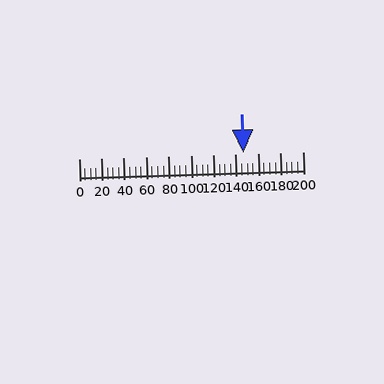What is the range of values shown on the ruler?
The ruler shows values from 0 to 200.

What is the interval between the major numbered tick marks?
The major tick marks are spaced 20 units apart.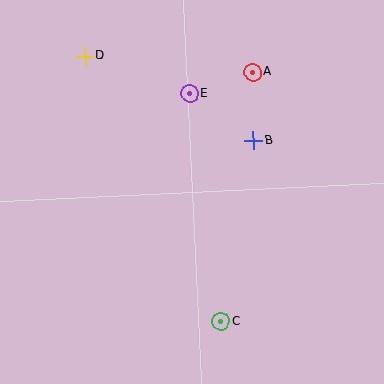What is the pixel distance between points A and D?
The distance between A and D is 169 pixels.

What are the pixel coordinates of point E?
Point E is at (190, 94).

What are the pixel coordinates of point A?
Point A is at (253, 72).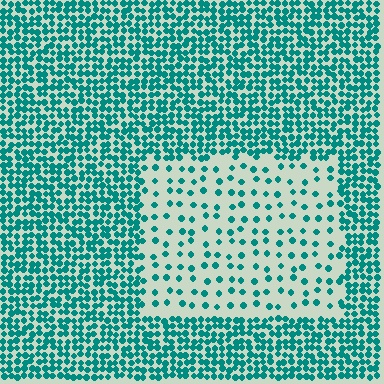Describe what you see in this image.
The image contains small teal elements arranged at two different densities. A rectangle-shaped region is visible where the elements are less densely packed than the surrounding area.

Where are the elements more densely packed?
The elements are more densely packed outside the rectangle boundary.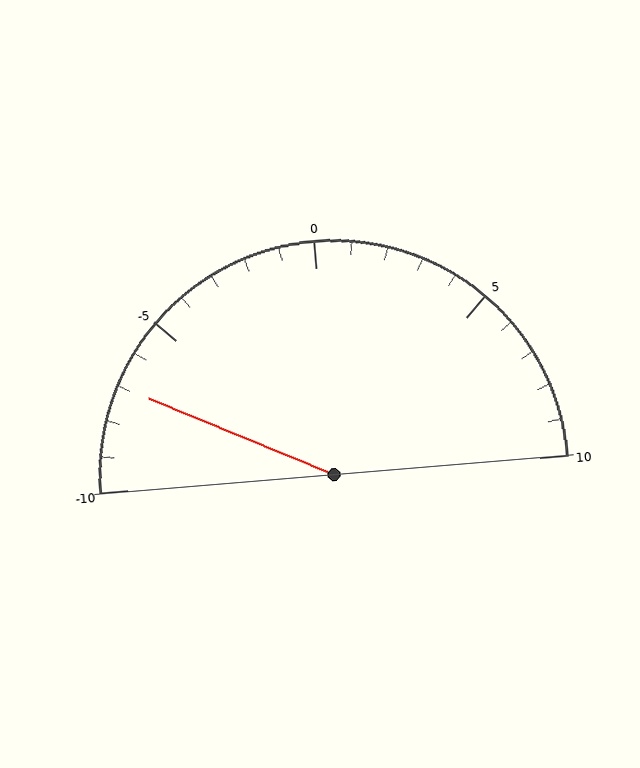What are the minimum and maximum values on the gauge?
The gauge ranges from -10 to 10.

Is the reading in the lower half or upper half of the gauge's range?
The reading is in the lower half of the range (-10 to 10).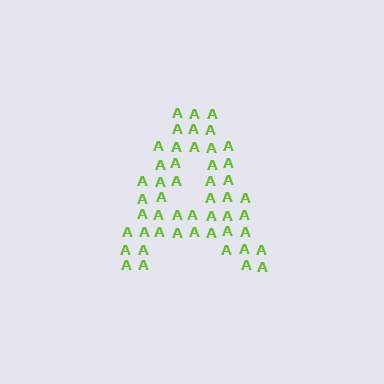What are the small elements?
The small elements are letter A's.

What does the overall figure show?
The overall figure shows the letter A.